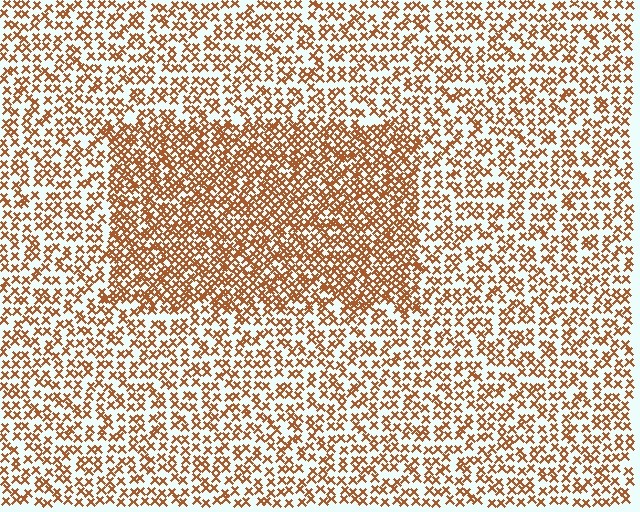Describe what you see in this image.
The image contains small brown elements arranged at two different densities. A rectangle-shaped region is visible where the elements are more densely packed than the surrounding area.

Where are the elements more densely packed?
The elements are more densely packed inside the rectangle boundary.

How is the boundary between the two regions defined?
The boundary is defined by a change in element density (approximately 1.8x ratio). All elements are the same color, size, and shape.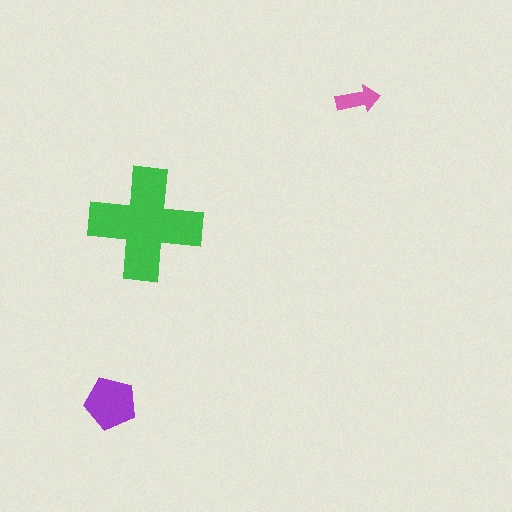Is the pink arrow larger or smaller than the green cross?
Smaller.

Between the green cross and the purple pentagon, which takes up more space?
The green cross.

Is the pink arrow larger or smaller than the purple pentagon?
Smaller.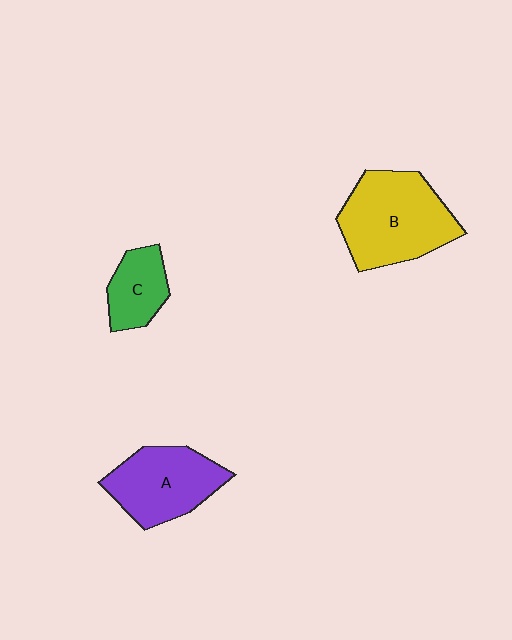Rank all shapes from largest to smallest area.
From largest to smallest: B (yellow), A (purple), C (green).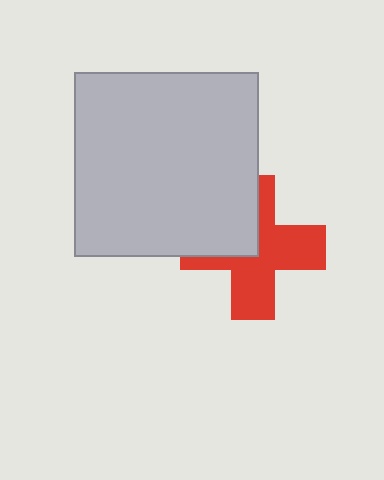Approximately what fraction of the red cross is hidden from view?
Roughly 37% of the red cross is hidden behind the light gray square.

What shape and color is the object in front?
The object in front is a light gray square.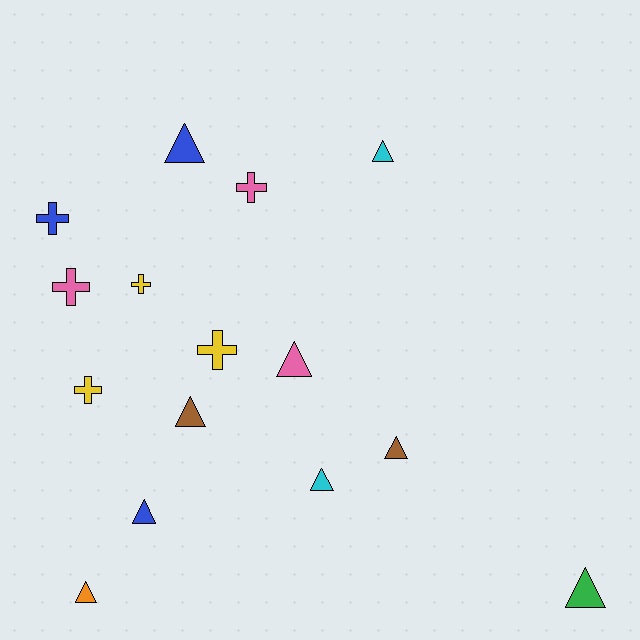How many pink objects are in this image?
There are 3 pink objects.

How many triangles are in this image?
There are 9 triangles.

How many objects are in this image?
There are 15 objects.